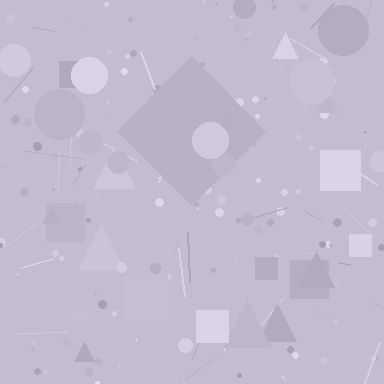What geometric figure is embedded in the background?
A diamond is embedded in the background.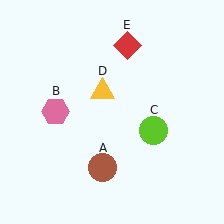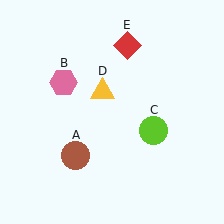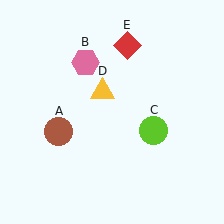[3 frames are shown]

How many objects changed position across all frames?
2 objects changed position: brown circle (object A), pink hexagon (object B).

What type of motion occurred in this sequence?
The brown circle (object A), pink hexagon (object B) rotated clockwise around the center of the scene.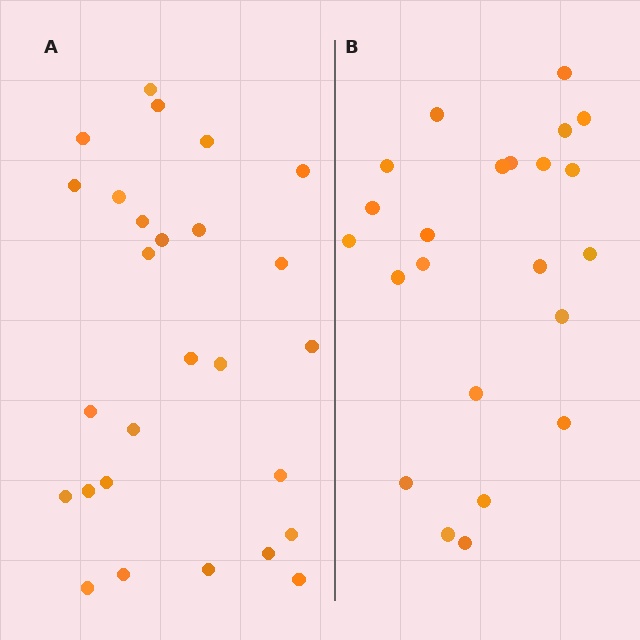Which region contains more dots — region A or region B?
Region A (the left region) has more dots.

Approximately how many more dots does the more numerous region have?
Region A has about 4 more dots than region B.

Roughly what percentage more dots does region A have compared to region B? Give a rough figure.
About 15% more.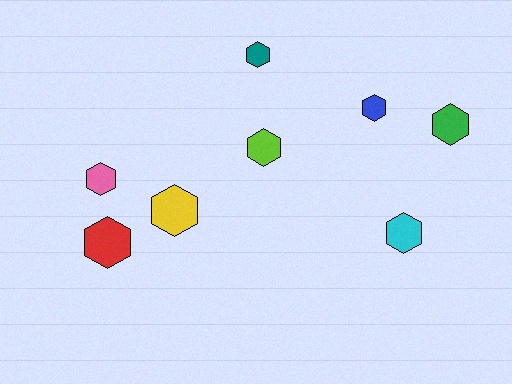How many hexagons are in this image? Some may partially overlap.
There are 8 hexagons.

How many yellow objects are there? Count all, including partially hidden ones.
There is 1 yellow object.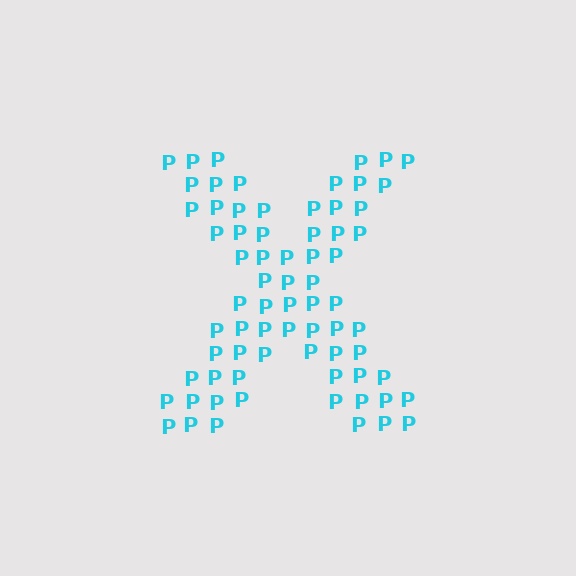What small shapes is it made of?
It is made of small letter P's.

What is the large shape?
The large shape is the letter X.